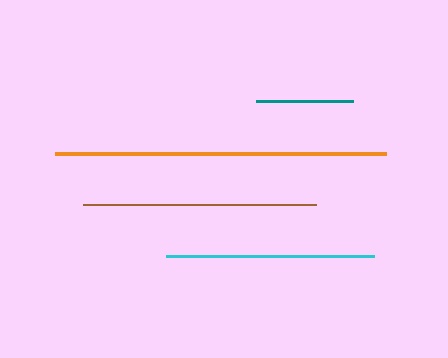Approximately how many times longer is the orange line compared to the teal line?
The orange line is approximately 3.4 times the length of the teal line.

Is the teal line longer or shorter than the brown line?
The brown line is longer than the teal line.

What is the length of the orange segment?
The orange segment is approximately 331 pixels long.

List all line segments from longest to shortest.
From longest to shortest: orange, brown, cyan, teal.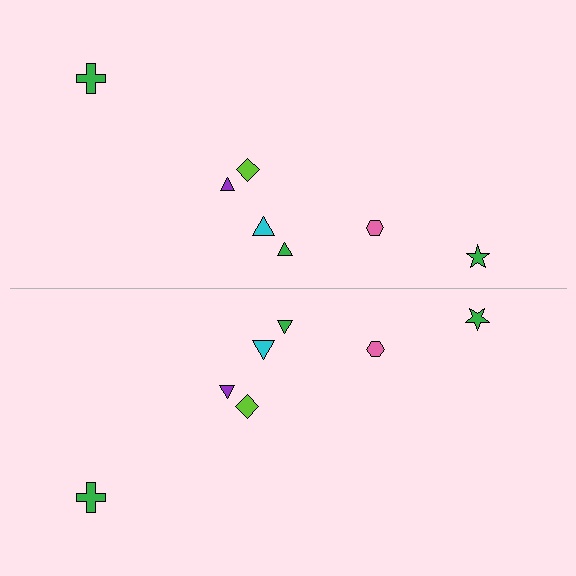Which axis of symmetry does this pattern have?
The pattern has a horizontal axis of symmetry running through the center of the image.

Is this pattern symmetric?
Yes, this pattern has bilateral (reflection) symmetry.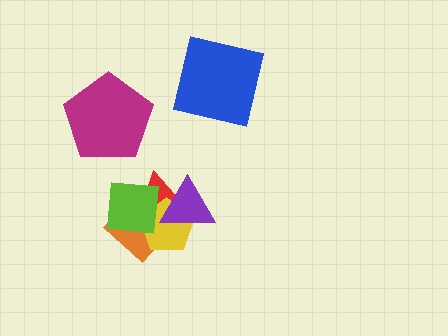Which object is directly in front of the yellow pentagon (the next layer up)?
The purple triangle is directly in front of the yellow pentagon.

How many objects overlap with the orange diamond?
4 objects overlap with the orange diamond.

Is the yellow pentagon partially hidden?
Yes, it is partially covered by another shape.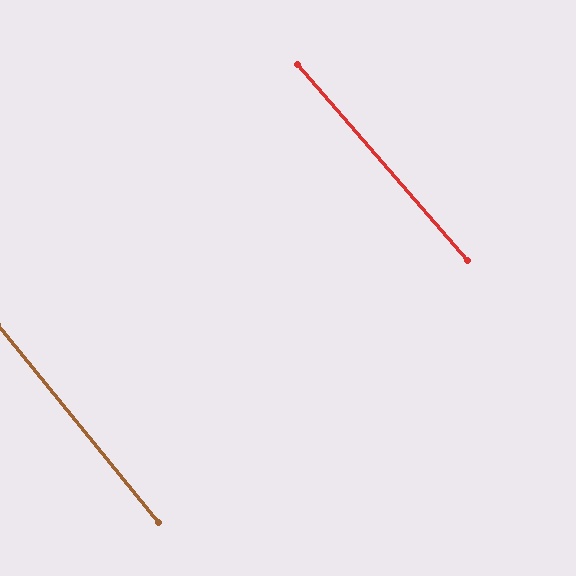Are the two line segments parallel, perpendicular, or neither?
Parallel — their directions differ by only 1.7°.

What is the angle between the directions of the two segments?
Approximately 2 degrees.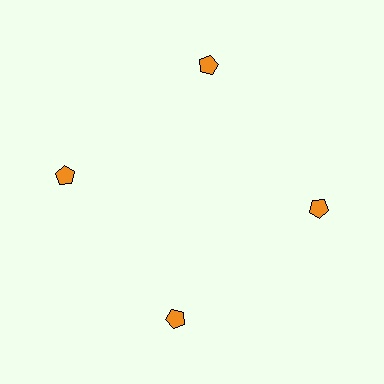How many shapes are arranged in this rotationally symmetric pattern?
There are 4 shapes, arranged in 4 groups of 1.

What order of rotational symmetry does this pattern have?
This pattern has 4-fold rotational symmetry.